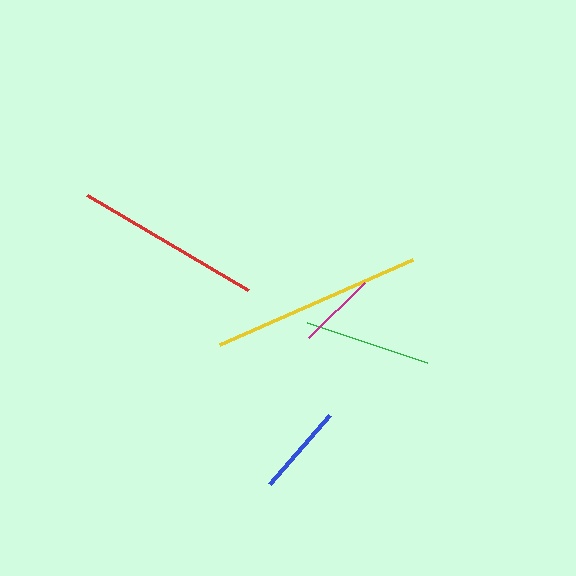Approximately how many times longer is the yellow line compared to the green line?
The yellow line is approximately 1.7 times the length of the green line.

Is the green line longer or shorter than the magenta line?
The green line is longer than the magenta line.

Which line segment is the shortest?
The magenta line is the shortest at approximately 78 pixels.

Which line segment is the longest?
The yellow line is the longest at approximately 211 pixels.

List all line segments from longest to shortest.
From longest to shortest: yellow, red, green, blue, magenta.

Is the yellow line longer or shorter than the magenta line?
The yellow line is longer than the magenta line.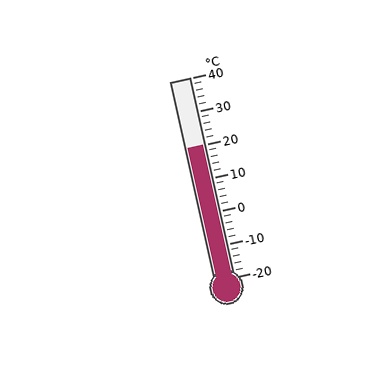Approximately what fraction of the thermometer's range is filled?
The thermometer is filled to approximately 65% of its range.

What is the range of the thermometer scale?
The thermometer scale ranges from -20°C to 40°C.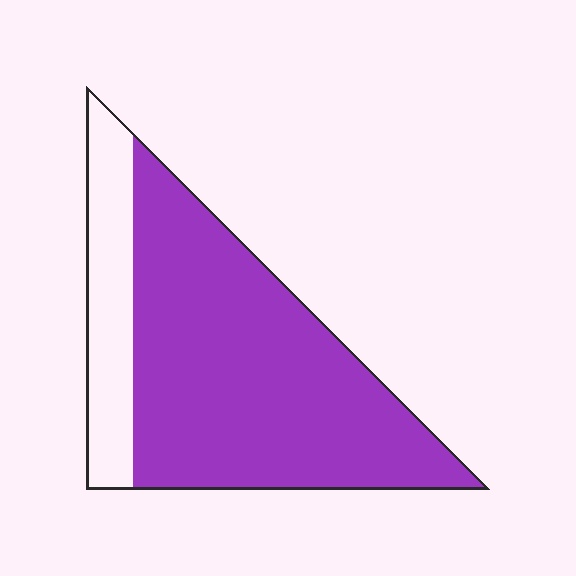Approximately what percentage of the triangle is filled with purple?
Approximately 80%.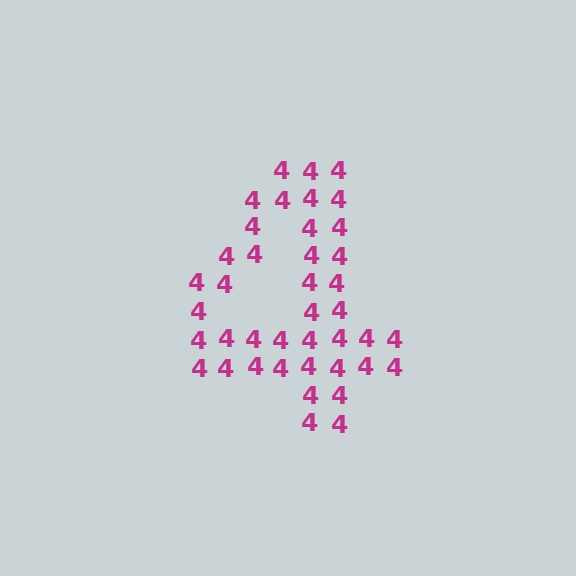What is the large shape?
The large shape is the digit 4.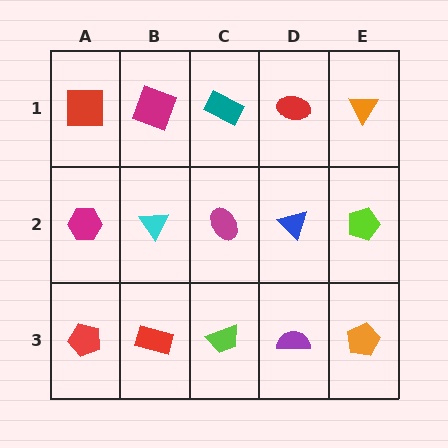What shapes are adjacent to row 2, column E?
An orange triangle (row 1, column E), an orange pentagon (row 3, column E), a blue triangle (row 2, column D).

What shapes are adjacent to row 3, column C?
A magenta ellipse (row 2, column C), a red rectangle (row 3, column B), a purple semicircle (row 3, column D).